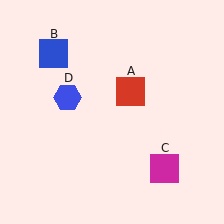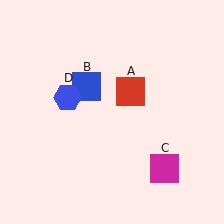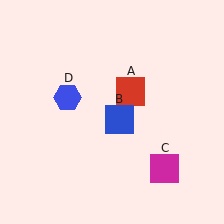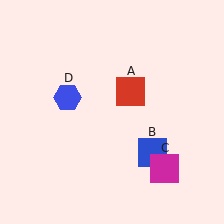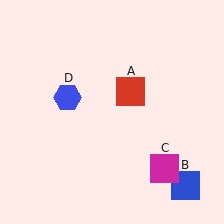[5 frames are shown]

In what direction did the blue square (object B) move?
The blue square (object B) moved down and to the right.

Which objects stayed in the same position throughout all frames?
Red square (object A) and magenta square (object C) and blue hexagon (object D) remained stationary.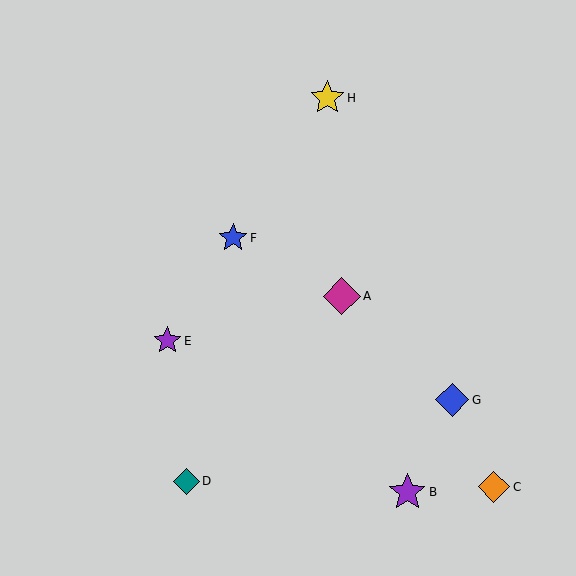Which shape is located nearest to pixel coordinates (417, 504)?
The purple star (labeled B) at (407, 492) is nearest to that location.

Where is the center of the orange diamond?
The center of the orange diamond is at (494, 487).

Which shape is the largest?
The purple star (labeled B) is the largest.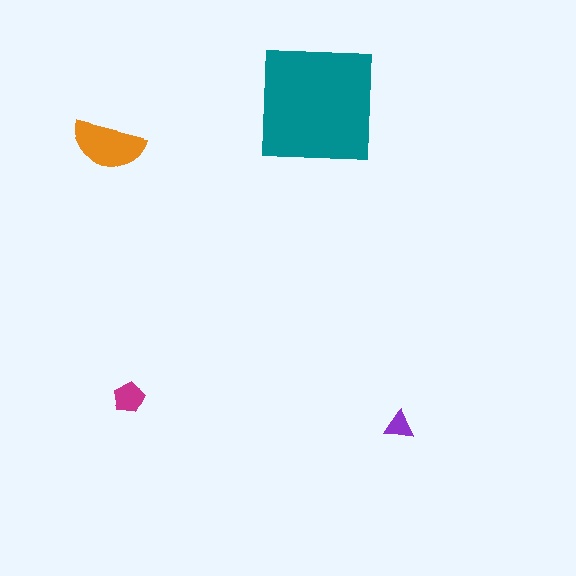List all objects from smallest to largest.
The purple triangle, the magenta pentagon, the orange semicircle, the teal square.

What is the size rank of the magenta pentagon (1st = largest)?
3rd.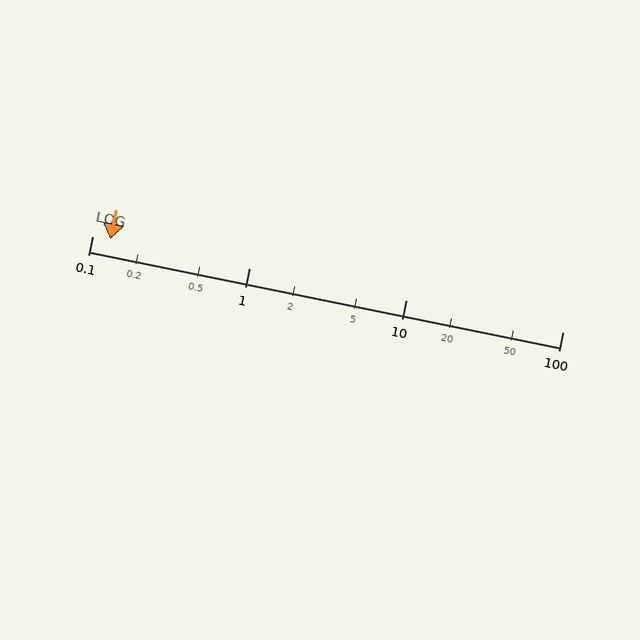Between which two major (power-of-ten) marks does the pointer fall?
The pointer is between 0.1 and 1.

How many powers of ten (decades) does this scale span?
The scale spans 3 decades, from 0.1 to 100.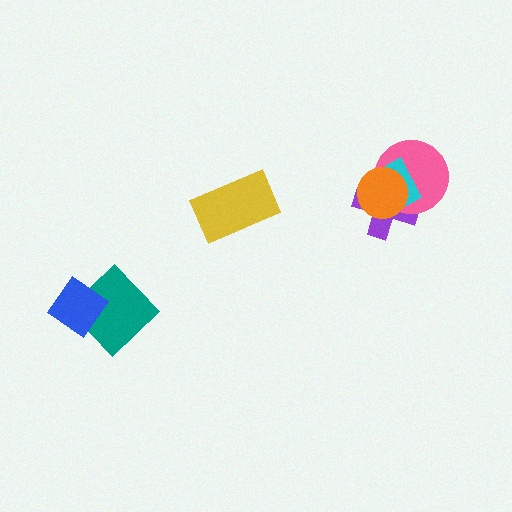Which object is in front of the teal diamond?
The blue diamond is in front of the teal diamond.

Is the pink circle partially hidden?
Yes, it is partially covered by another shape.